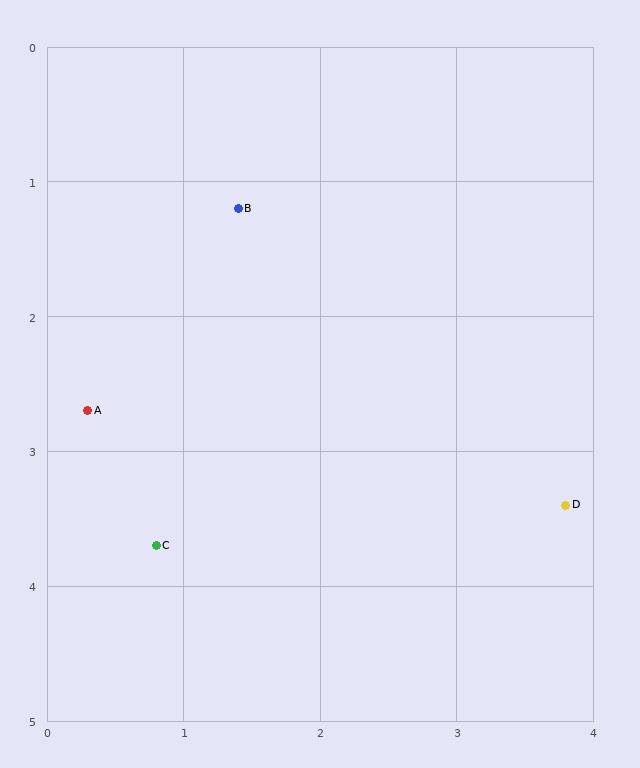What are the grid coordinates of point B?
Point B is at approximately (1.4, 1.2).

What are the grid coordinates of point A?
Point A is at approximately (0.3, 2.7).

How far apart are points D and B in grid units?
Points D and B are about 3.3 grid units apart.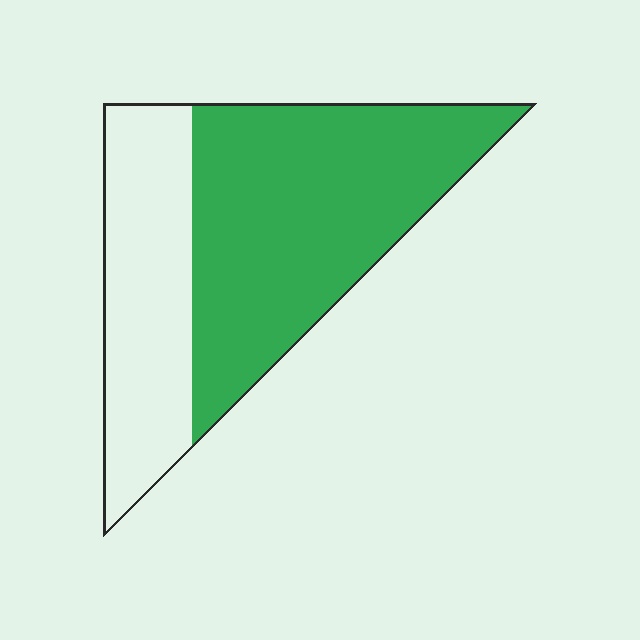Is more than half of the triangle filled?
Yes.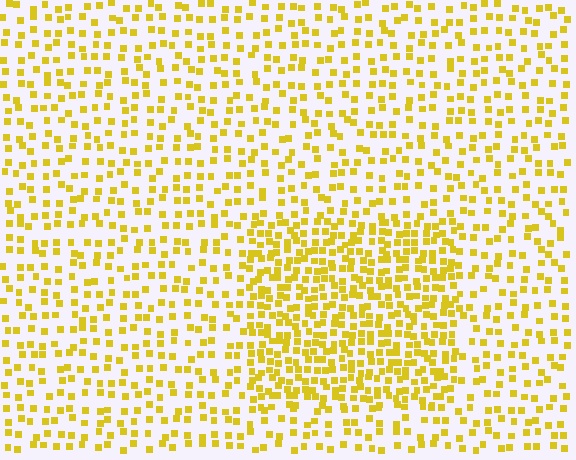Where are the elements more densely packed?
The elements are more densely packed inside the rectangle boundary.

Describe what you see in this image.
The image contains small yellow elements arranged at two different densities. A rectangle-shaped region is visible where the elements are more densely packed than the surrounding area.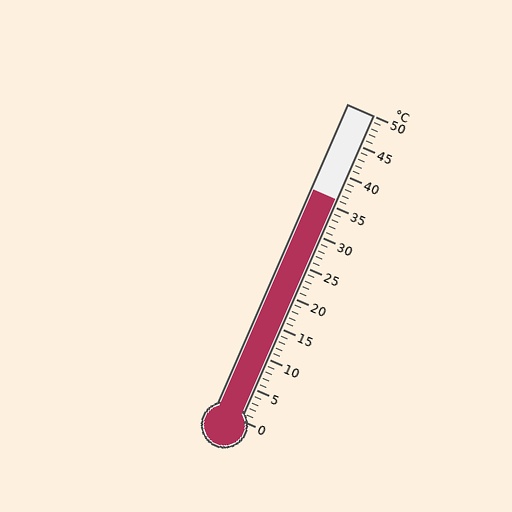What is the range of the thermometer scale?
The thermometer scale ranges from 0°C to 50°C.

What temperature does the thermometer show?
The thermometer shows approximately 36°C.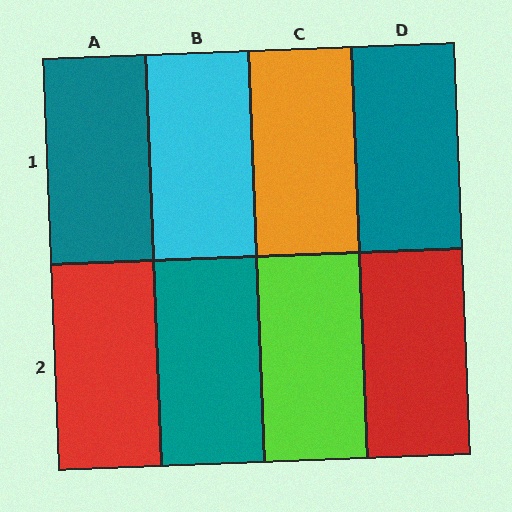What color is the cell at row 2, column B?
Teal.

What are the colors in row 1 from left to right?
Teal, cyan, orange, teal.